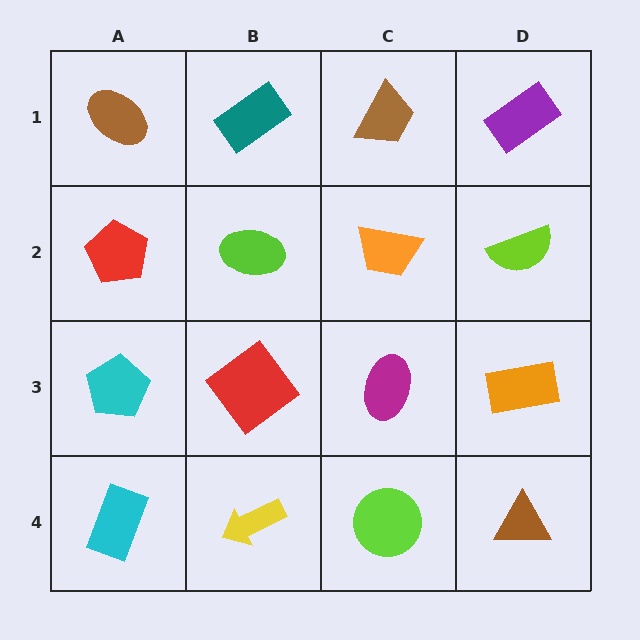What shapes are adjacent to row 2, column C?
A brown trapezoid (row 1, column C), a magenta ellipse (row 3, column C), a lime ellipse (row 2, column B), a lime semicircle (row 2, column D).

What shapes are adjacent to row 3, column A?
A red pentagon (row 2, column A), a cyan rectangle (row 4, column A), a red diamond (row 3, column B).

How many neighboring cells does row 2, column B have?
4.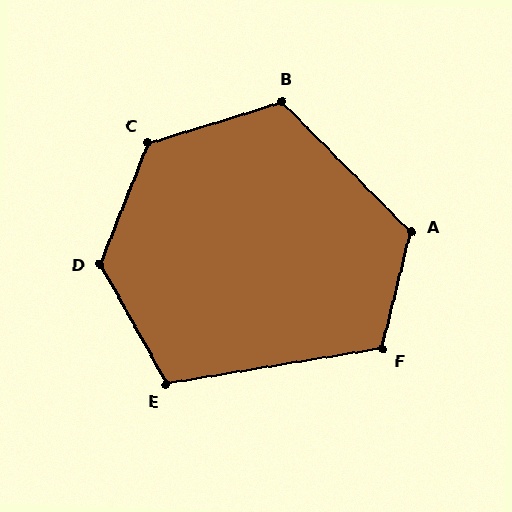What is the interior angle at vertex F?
Approximately 113 degrees (obtuse).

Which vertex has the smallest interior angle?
E, at approximately 110 degrees.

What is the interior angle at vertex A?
Approximately 122 degrees (obtuse).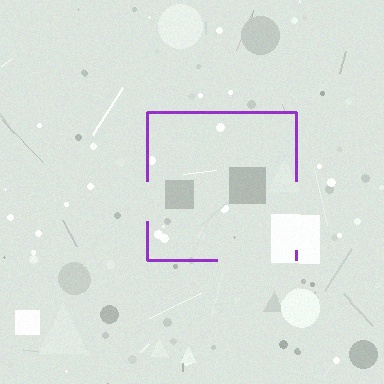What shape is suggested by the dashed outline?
The dashed outline suggests a square.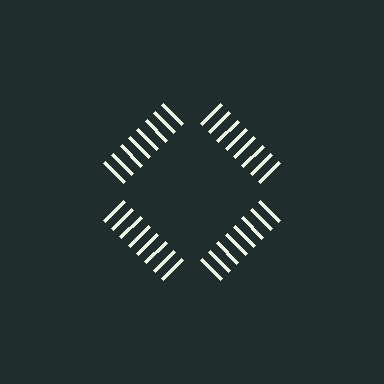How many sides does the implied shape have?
4 sides — the line-ends trace a square.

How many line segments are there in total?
32 — 8 along each of the 4 edges.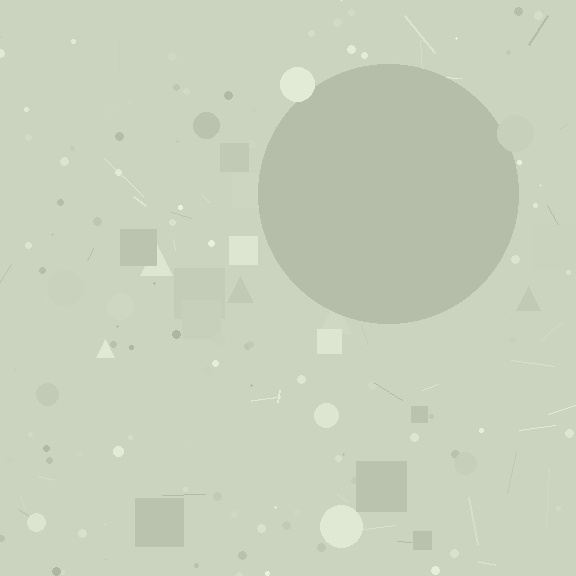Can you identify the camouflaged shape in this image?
The camouflaged shape is a circle.